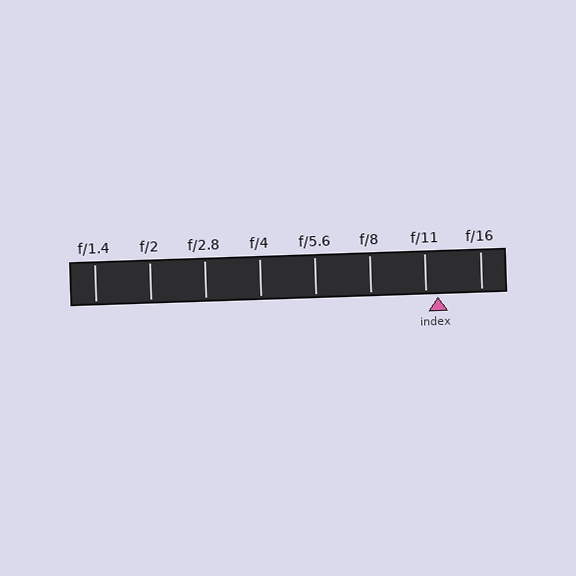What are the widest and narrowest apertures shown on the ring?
The widest aperture shown is f/1.4 and the narrowest is f/16.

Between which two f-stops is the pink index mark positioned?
The index mark is between f/11 and f/16.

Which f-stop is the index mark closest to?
The index mark is closest to f/11.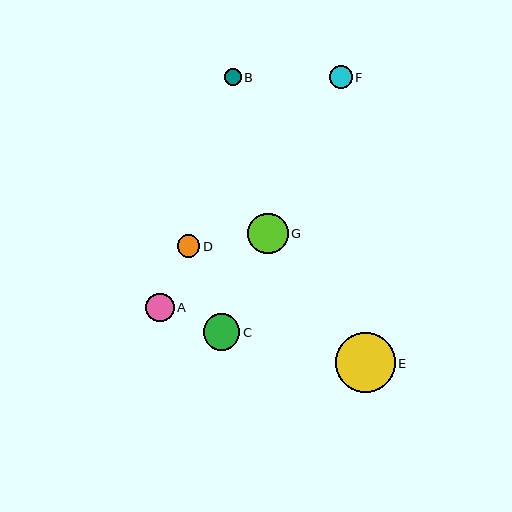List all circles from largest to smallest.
From largest to smallest: E, G, C, A, F, D, B.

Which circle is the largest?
Circle E is the largest with a size of approximately 60 pixels.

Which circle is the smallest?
Circle B is the smallest with a size of approximately 17 pixels.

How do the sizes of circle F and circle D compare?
Circle F and circle D are approximately the same size.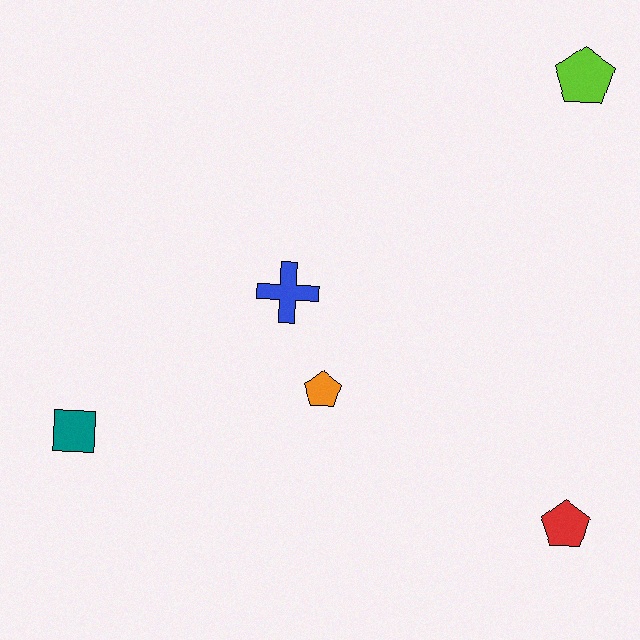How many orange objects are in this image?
There is 1 orange object.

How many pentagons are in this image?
There are 3 pentagons.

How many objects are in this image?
There are 5 objects.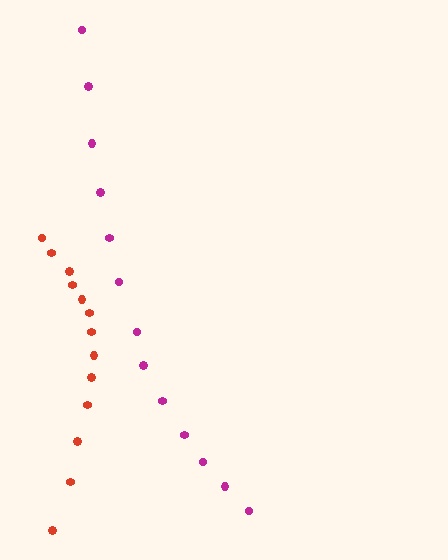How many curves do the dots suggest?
There are 2 distinct paths.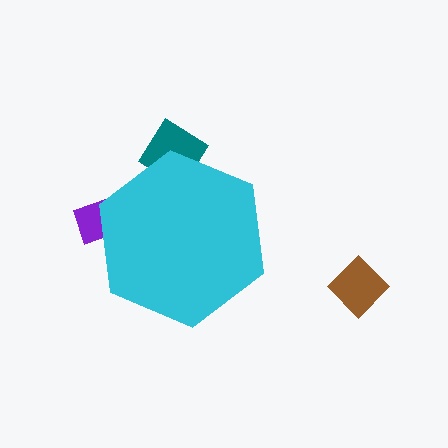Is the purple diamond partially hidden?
Yes, the purple diamond is partially hidden behind the cyan hexagon.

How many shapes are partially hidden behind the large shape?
2 shapes are partially hidden.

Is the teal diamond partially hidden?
Yes, the teal diamond is partially hidden behind the cyan hexagon.